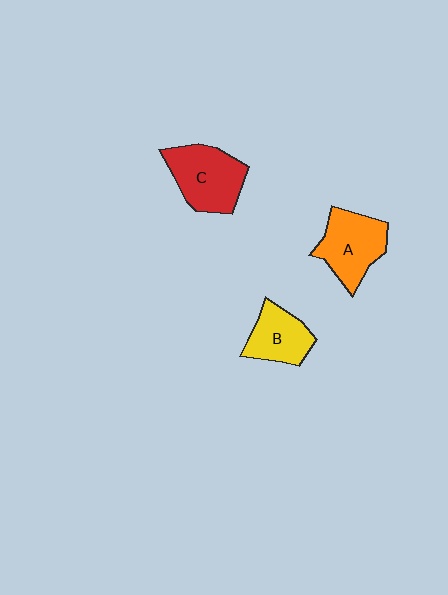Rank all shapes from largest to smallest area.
From largest to smallest: C (red), A (orange), B (yellow).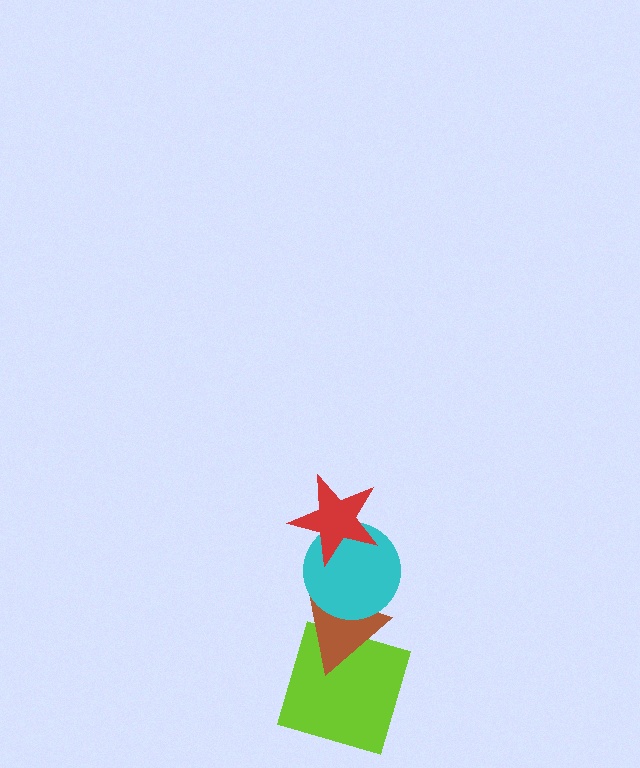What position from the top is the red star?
The red star is 1st from the top.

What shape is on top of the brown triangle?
The cyan circle is on top of the brown triangle.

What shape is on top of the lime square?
The brown triangle is on top of the lime square.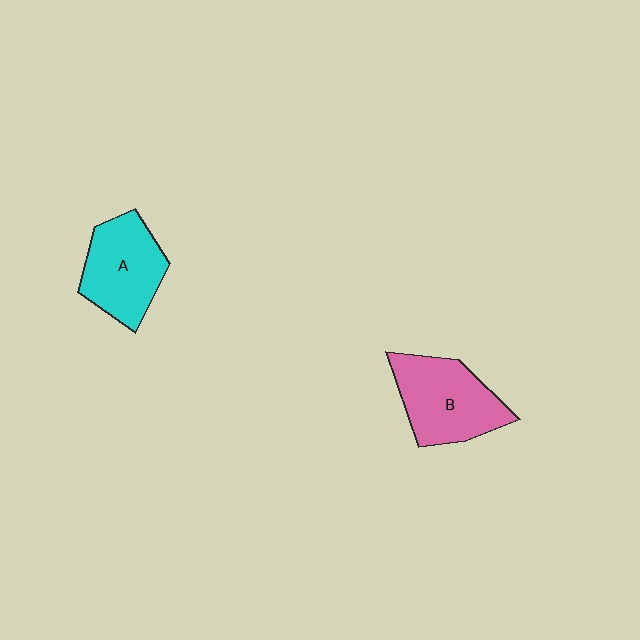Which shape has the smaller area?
Shape A (cyan).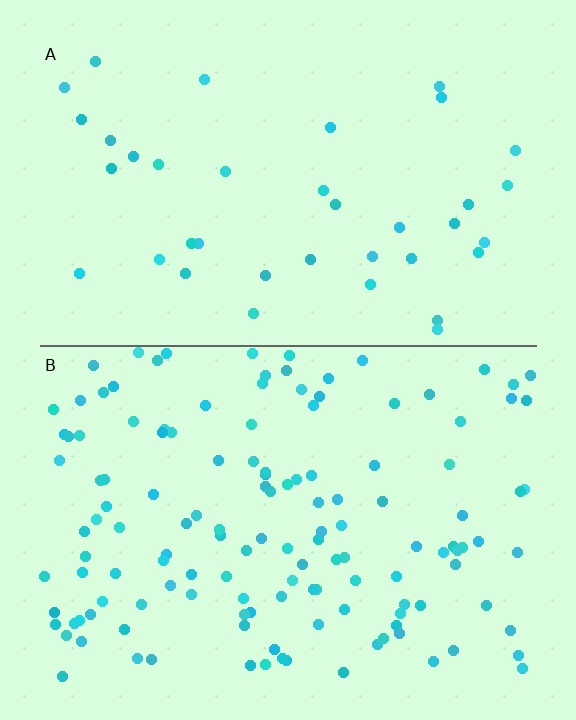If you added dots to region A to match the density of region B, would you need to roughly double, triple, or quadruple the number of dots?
Approximately quadruple.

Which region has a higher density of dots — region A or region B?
B (the bottom).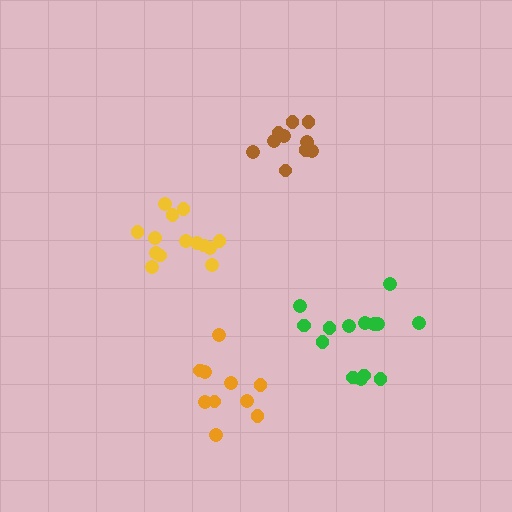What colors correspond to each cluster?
The clusters are colored: yellow, orange, green, brown.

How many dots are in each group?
Group 1: 14 dots, Group 2: 10 dots, Group 3: 14 dots, Group 4: 10 dots (48 total).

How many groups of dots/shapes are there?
There are 4 groups.